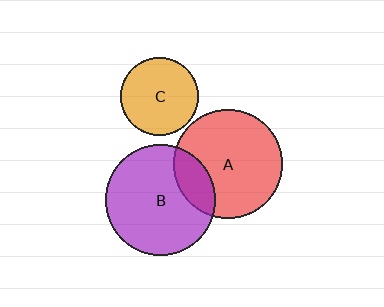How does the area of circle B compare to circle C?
Approximately 2.0 times.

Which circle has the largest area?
Circle B (purple).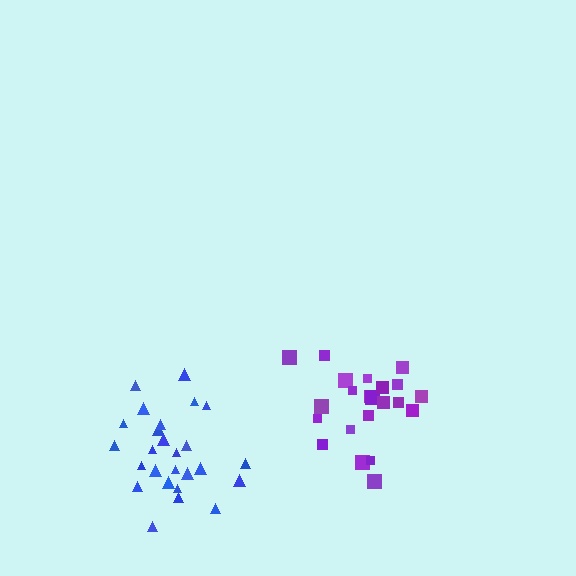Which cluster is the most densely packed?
Blue.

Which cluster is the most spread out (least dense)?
Purple.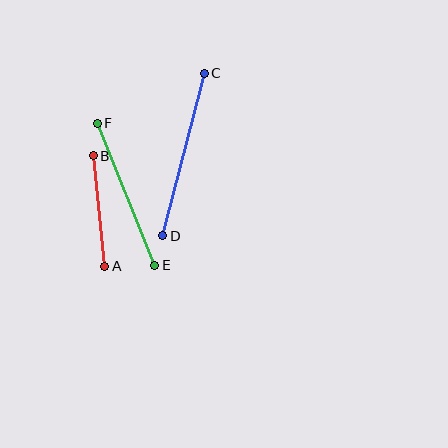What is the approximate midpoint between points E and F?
The midpoint is at approximately (126, 194) pixels.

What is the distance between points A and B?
The distance is approximately 111 pixels.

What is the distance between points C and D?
The distance is approximately 168 pixels.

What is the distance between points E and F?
The distance is approximately 153 pixels.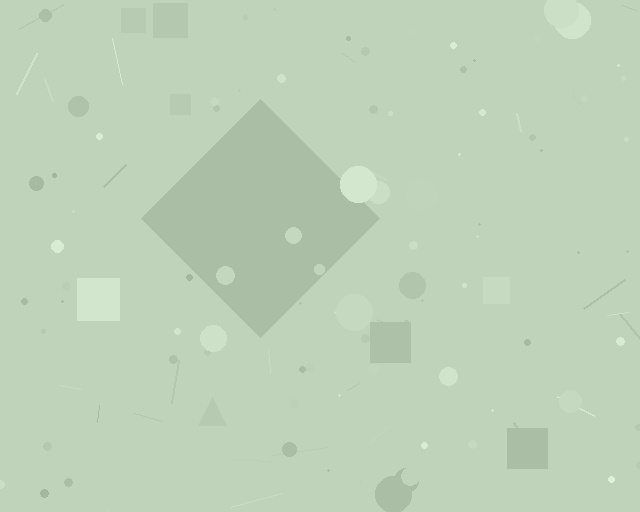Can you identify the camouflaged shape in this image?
The camouflaged shape is a diamond.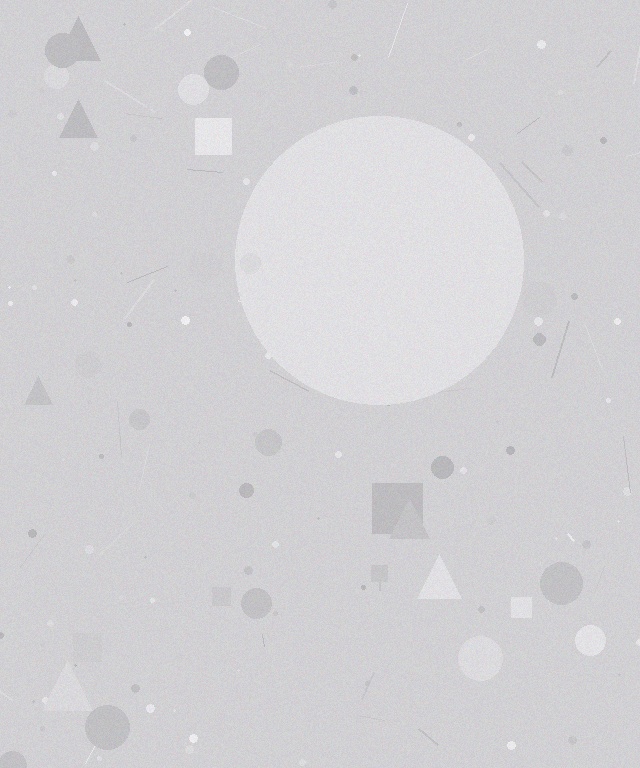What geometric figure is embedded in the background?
A circle is embedded in the background.